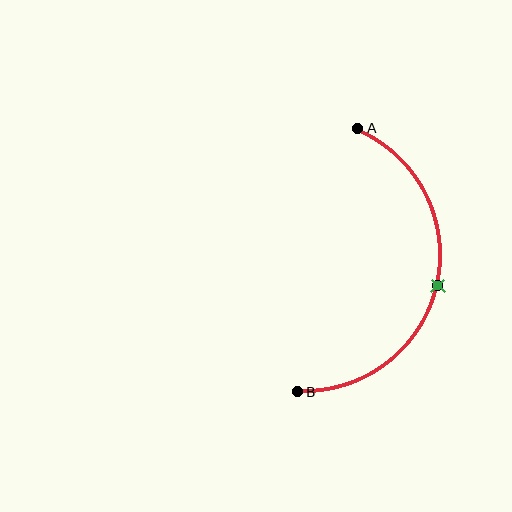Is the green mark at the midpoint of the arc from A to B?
Yes. The green mark lies on the arc at equal arc-length from both A and B — it is the arc midpoint.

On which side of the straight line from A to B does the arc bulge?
The arc bulges to the right of the straight line connecting A and B.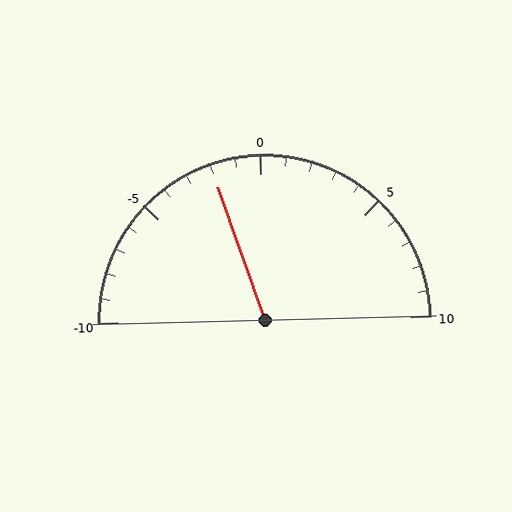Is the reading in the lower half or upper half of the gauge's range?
The reading is in the lower half of the range (-10 to 10).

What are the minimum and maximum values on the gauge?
The gauge ranges from -10 to 10.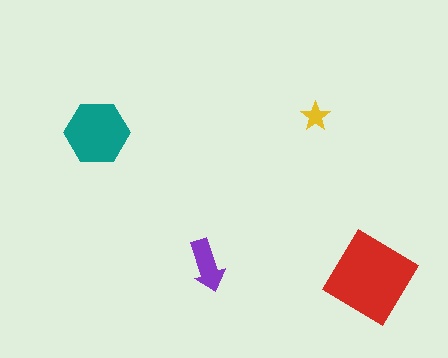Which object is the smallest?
The yellow star.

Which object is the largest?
The red diamond.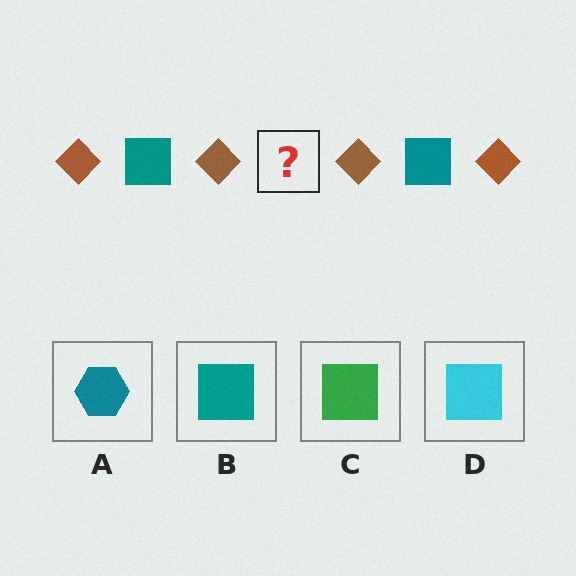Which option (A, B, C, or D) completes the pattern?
B.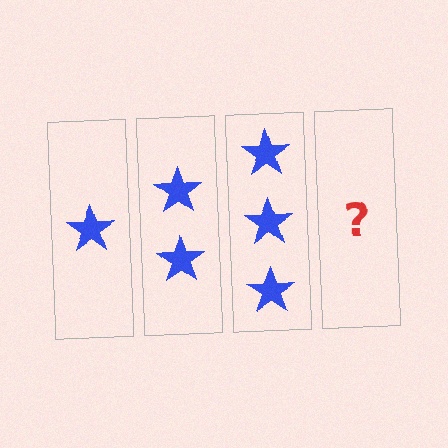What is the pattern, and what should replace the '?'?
The pattern is that each step adds one more star. The '?' should be 4 stars.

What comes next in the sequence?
The next element should be 4 stars.